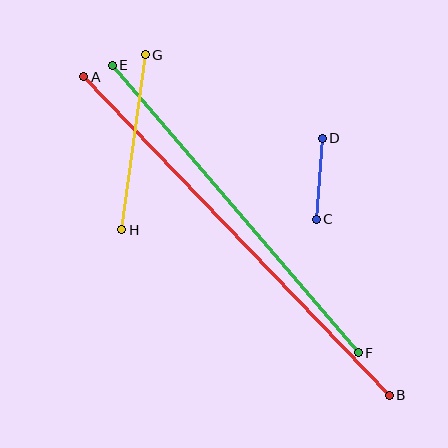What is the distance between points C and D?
The distance is approximately 81 pixels.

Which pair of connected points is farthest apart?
Points A and B are farthest apart.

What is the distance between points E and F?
The distance is approximately 378 pixels.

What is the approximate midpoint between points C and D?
The midpoint is at approximately (319, 179) pixels.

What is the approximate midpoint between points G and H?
The midpoint is at approximately (133, 142) pixels.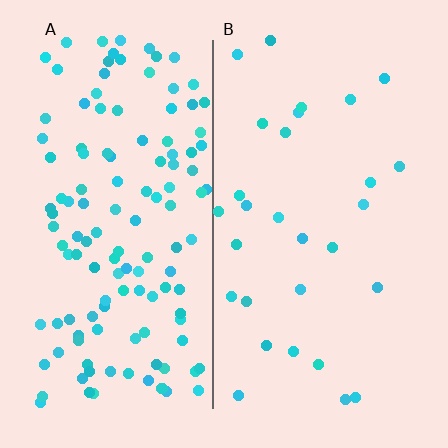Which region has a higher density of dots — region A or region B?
A (the left).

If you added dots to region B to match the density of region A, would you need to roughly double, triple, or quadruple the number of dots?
Approximately quadruple.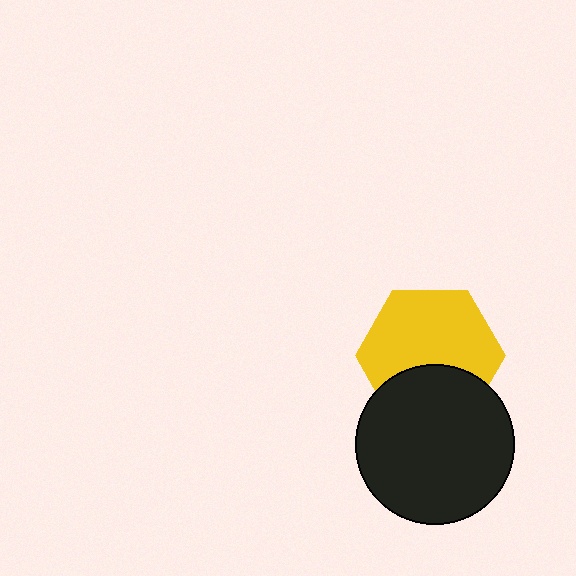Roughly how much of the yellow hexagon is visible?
Most of it is visible (roughly 66%).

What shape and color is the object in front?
The object in front is a black circle.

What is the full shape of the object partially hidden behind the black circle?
The partially hidden object is a yellow hexagon.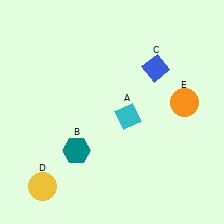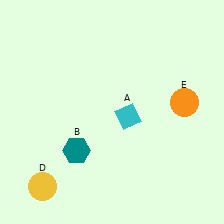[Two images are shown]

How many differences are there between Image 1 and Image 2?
There is 1 difference between the two images.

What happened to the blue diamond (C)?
The blue diamond (C) was removed in Image 2. It was in the top-right area of Image 1.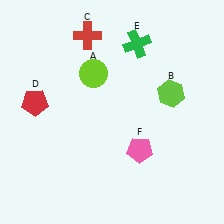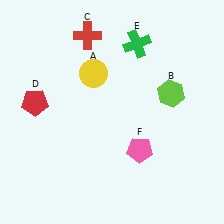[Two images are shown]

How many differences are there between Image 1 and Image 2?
There is 1 difference between the two images.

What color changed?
The circle (A) changed from lime in Image 1 to yellow in Image 2.